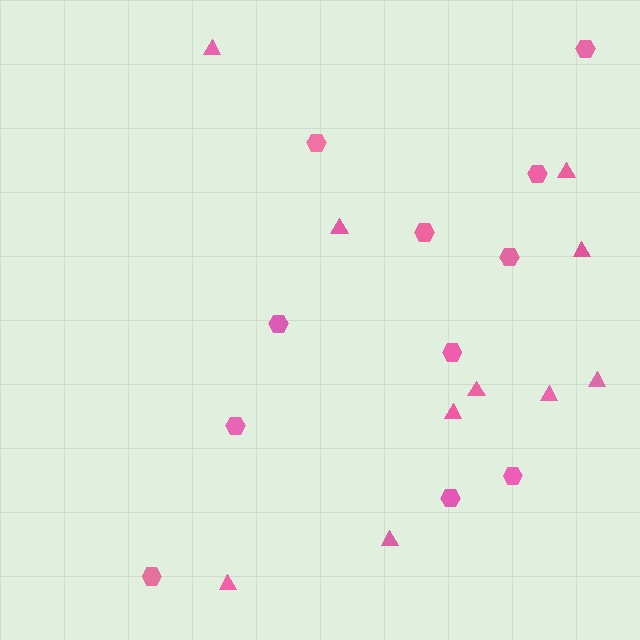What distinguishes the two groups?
There are 2 groups: one group of hexagons (11) and one group of triangles (10).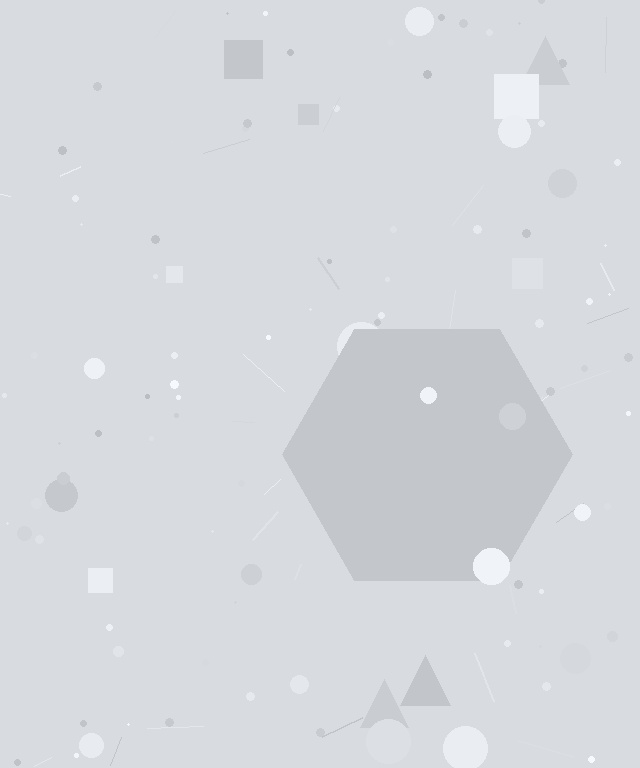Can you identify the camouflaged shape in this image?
The camouflaged shape is a hexagon.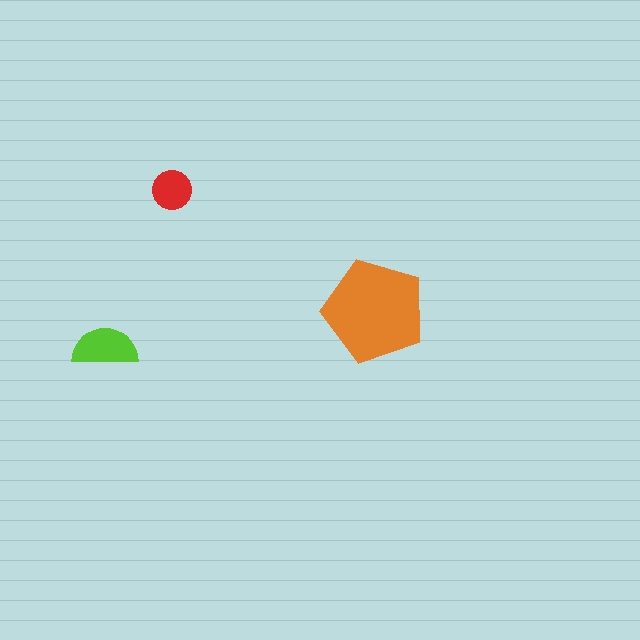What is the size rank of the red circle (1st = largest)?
3rd.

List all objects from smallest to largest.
The red circle, the lime semicircle, the orange pentagon.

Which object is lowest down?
The lime semicircle is bottommost.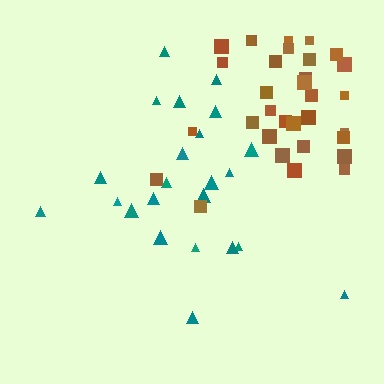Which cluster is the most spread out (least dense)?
Teal.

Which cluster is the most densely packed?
Brown.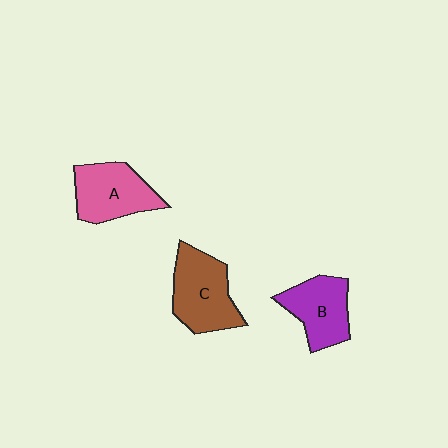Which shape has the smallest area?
Shape B (purple).